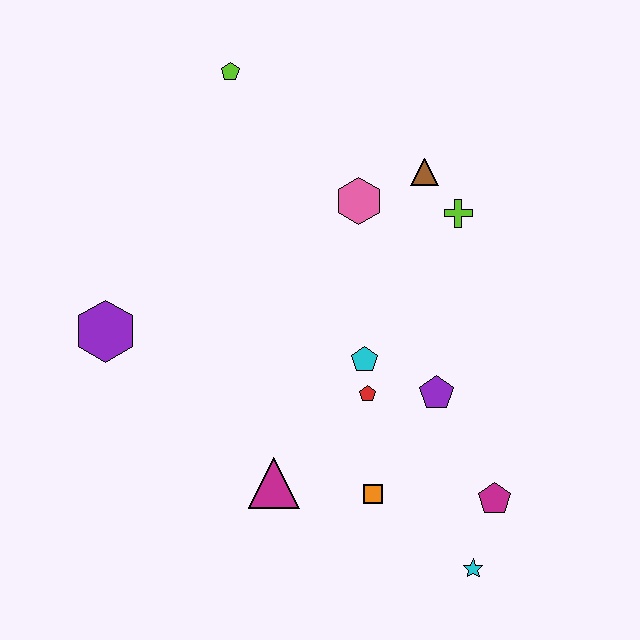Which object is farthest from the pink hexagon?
The cyan star is farthest from the pink hexagon.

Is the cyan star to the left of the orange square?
No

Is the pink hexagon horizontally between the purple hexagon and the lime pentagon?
No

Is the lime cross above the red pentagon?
Yes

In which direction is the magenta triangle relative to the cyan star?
The magenta triangle is to the left of the cyan star.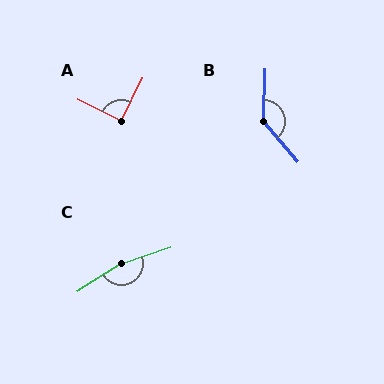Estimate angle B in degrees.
Approximately 138 degrees.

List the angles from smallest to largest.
A (89°), B (138°), C (165°).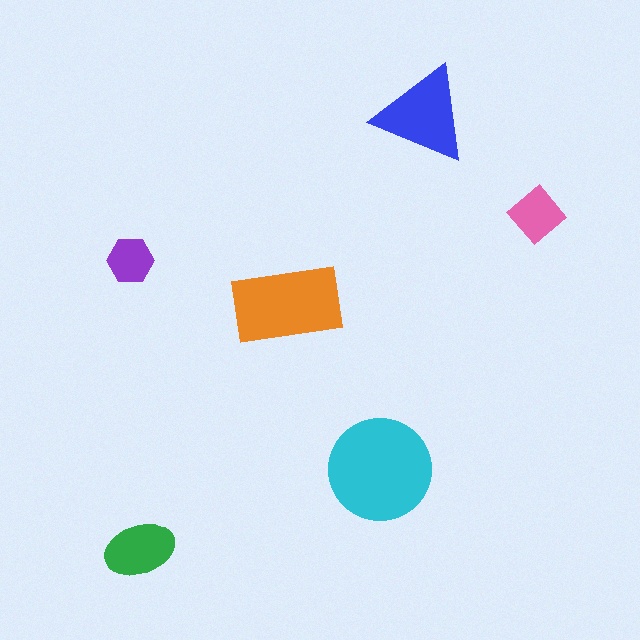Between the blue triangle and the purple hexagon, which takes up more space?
The blue triangle.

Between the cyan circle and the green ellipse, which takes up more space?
The cyan circle.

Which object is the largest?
The cyan circle.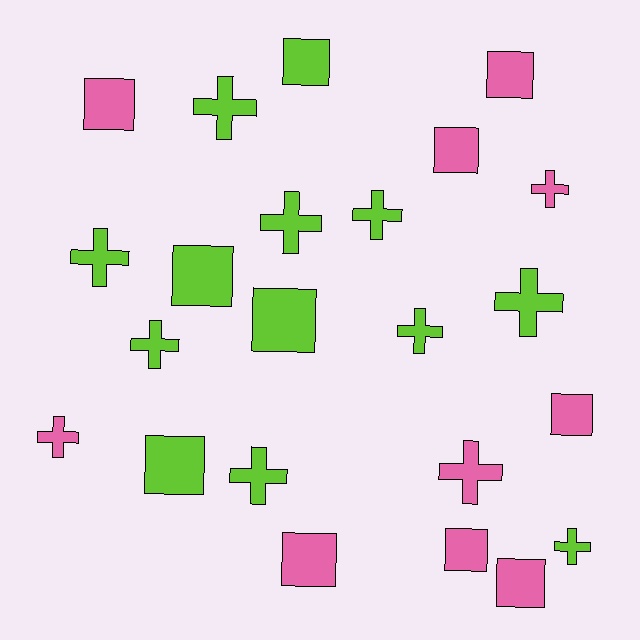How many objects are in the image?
There are 23 objects.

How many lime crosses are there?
There are 9 lime crosses.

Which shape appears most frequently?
Cross, with 12 objects.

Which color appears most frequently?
Lime, with 13 objects.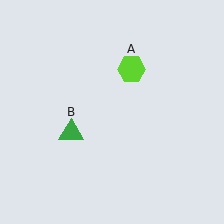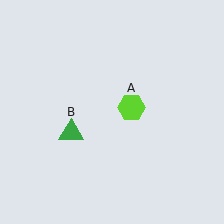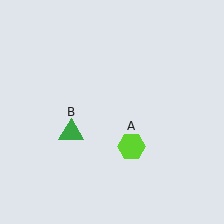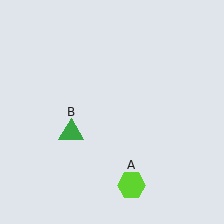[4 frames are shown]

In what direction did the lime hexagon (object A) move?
The lime hexagon (object A) moved down.